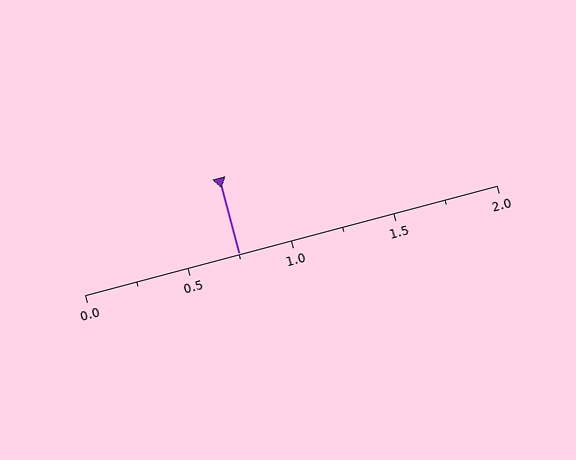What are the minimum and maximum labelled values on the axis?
The axis runs from 0.0 to 2.0.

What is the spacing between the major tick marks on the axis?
The major ticks are spaced 0.5 apart.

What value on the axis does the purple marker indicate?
The marker indicates approximately 0.75.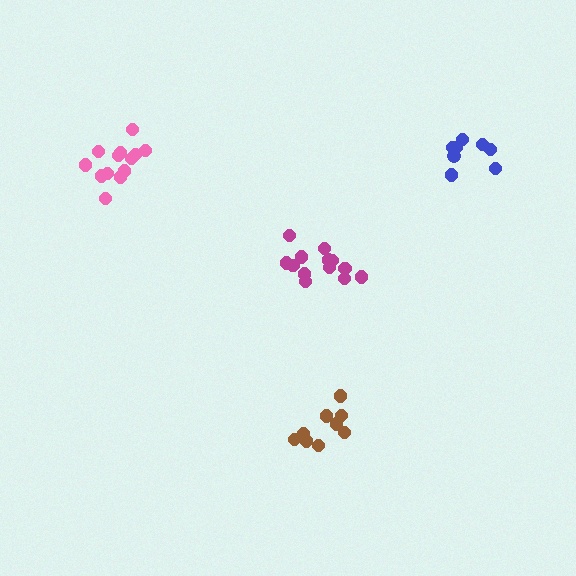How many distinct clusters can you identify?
There are 4 distinct clusters.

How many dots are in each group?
Group 1: 9 dots, Group 2: 13 dots, Group 3: 8 dots, Group 4: 13 dots (43 total).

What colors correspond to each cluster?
The clusters are colored: brown, pink, blue, magenta.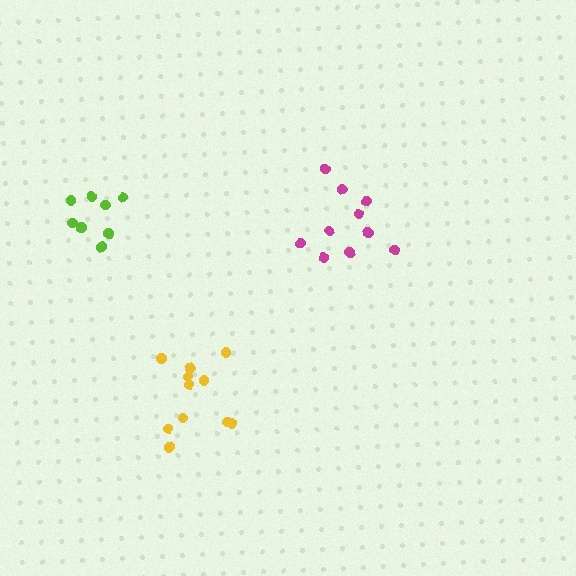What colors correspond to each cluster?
The clusters are colored: magenta, yellow, lime.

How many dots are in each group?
Group 1: 10 dots, Group 2: 11 dots, Group 3: 8 dots (29 total).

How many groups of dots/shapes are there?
There are 3 groups.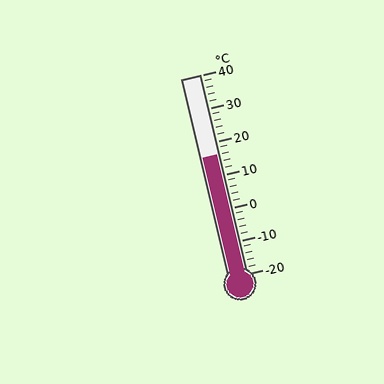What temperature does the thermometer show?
The thermometer shows approximately 16°C.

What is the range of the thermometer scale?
The thermometer scale ranges from -20°C to 40°C.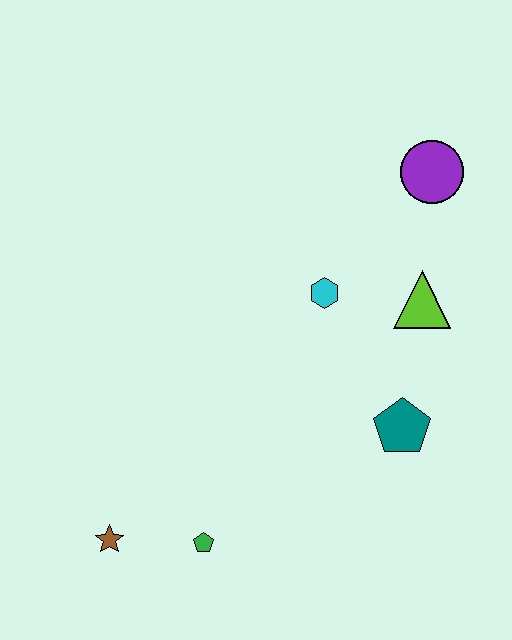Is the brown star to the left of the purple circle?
Yes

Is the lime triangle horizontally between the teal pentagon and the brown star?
No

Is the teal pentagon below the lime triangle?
Yes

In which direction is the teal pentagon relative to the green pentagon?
The teal pentagon is to the right of the green pentagon.